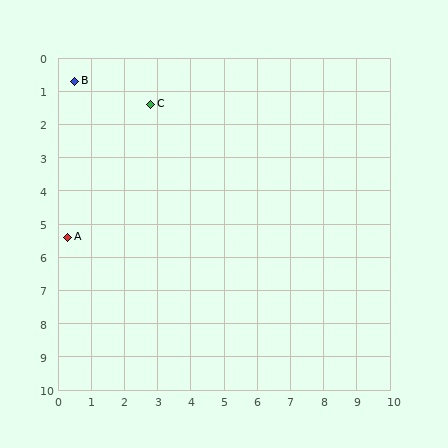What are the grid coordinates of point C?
Point C is at approximately (2.8, 1.4).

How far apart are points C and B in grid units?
Points C and B are about 2.4 grid units apart.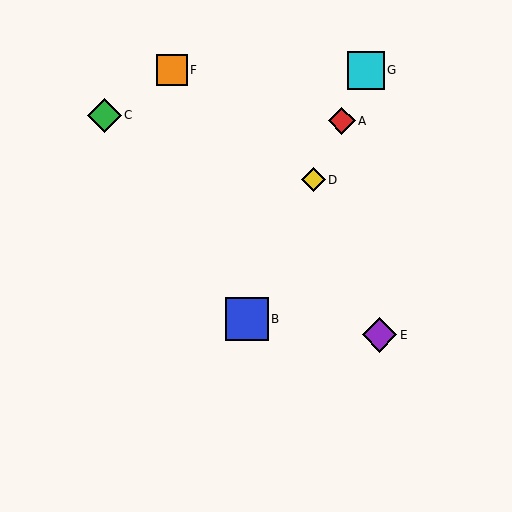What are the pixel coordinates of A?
Object A is at (342, 121).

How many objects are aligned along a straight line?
4 objects (A, B, D, G) are aligned along a straight line.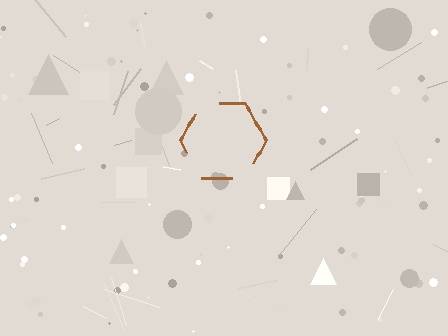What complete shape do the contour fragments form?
The contour fragments form a hexagon.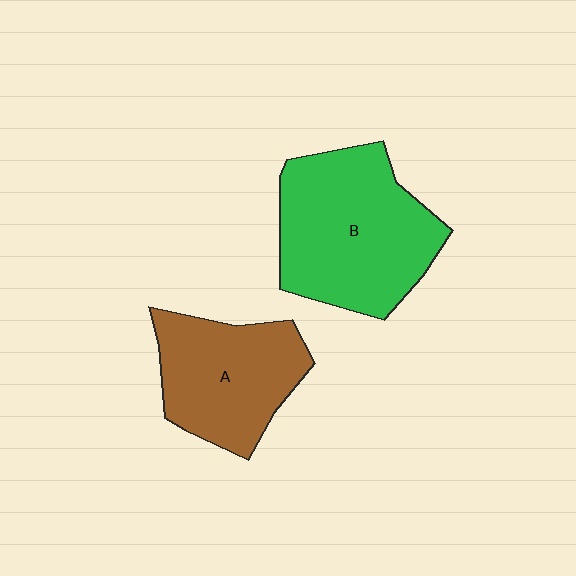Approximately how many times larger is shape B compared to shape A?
Approximately 1.4 times.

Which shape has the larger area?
Shape B (green).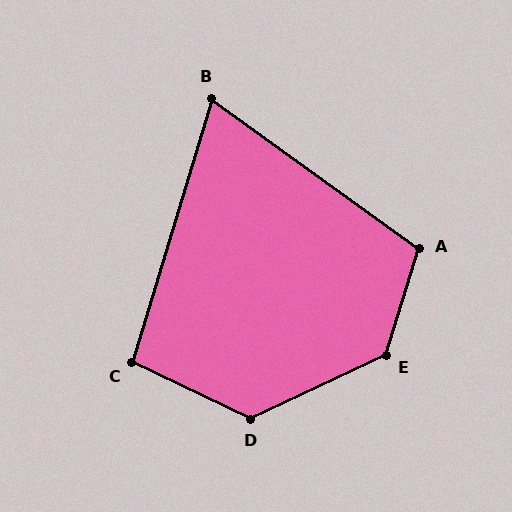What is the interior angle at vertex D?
Approximately 129 degrees (obtuse).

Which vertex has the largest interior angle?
E, at approximately 133 degrees.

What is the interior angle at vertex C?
Approximately 99 degrees (obtuse).